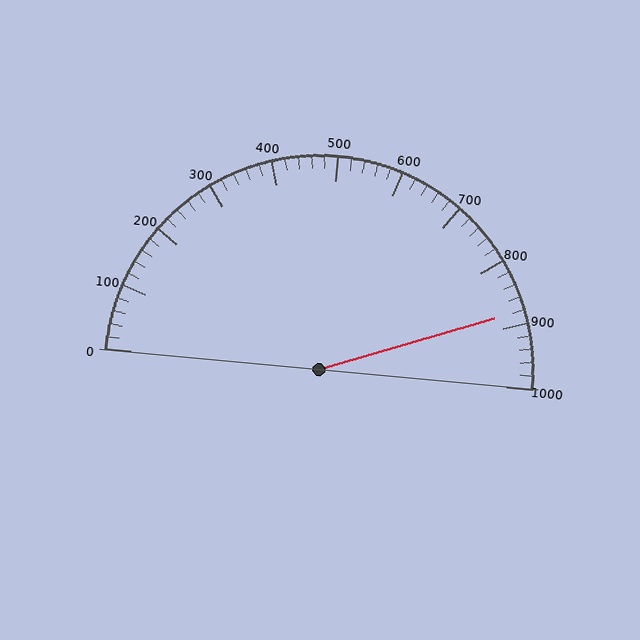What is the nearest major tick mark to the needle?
The nearest major tick mark is 900.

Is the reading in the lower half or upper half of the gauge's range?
The reading is in the upper half of the range (0 to 1000).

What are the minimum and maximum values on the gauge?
The gauge ranges from 0 to 1000.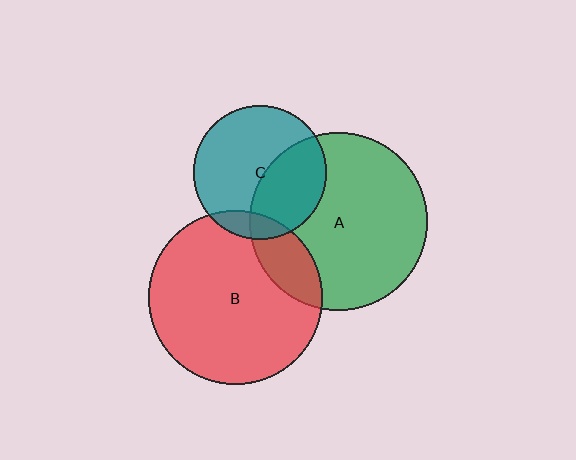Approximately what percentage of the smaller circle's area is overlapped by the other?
Approximately 10%.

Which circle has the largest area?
Circle A (green).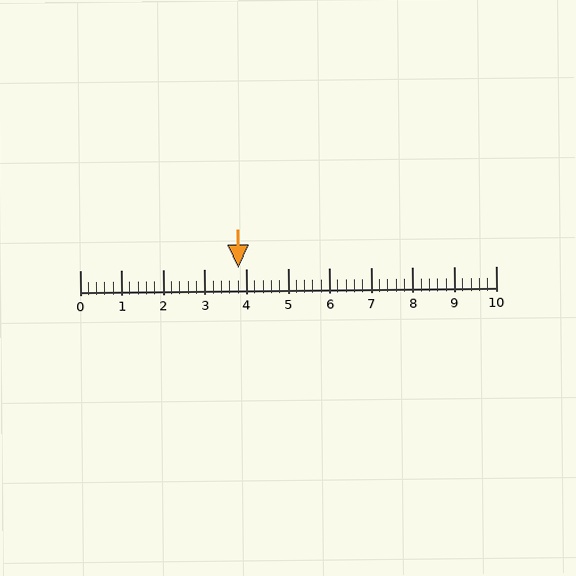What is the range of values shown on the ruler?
The ruler shows values from 0 to 10.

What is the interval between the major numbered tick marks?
The major tick marks are spaced 1 units apart.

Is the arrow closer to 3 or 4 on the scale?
The arrow is closer to 4.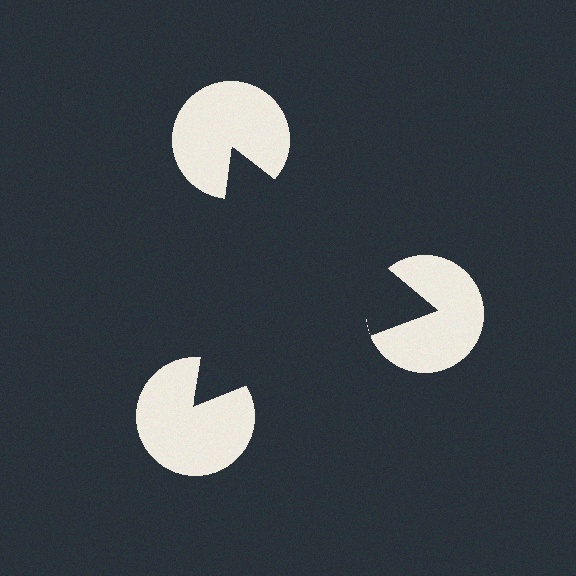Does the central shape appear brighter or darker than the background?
It typically appears slightly darker than the background, even though no actual brightness change is drawn.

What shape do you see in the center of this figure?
An illusory triangle — its edges are inferred from the aligned wedge cuts in the pac-man discs, not physically drawn.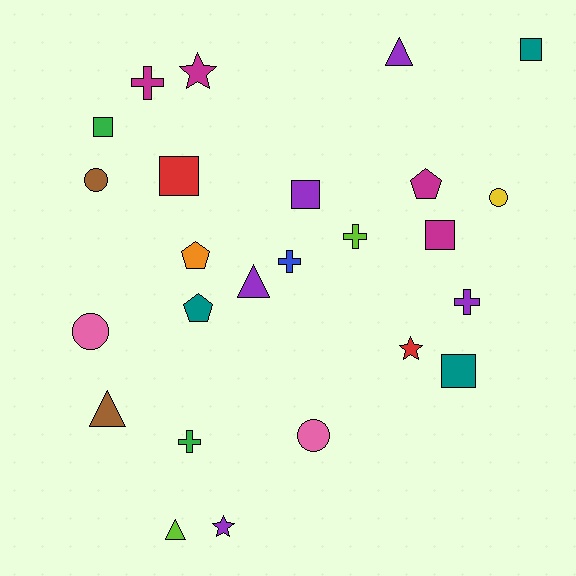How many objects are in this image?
There are 25 objects.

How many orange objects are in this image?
There is 1 orange object.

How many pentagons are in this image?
There are 3 pentagons.